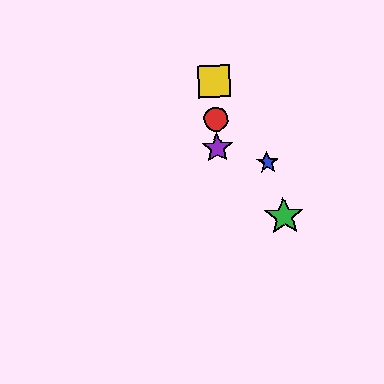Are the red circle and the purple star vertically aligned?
Yes, both are at x≈216.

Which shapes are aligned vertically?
The red circle, the yellow square, the purple star are aligned vertically.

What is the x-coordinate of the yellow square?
The yellow square is at x≈214.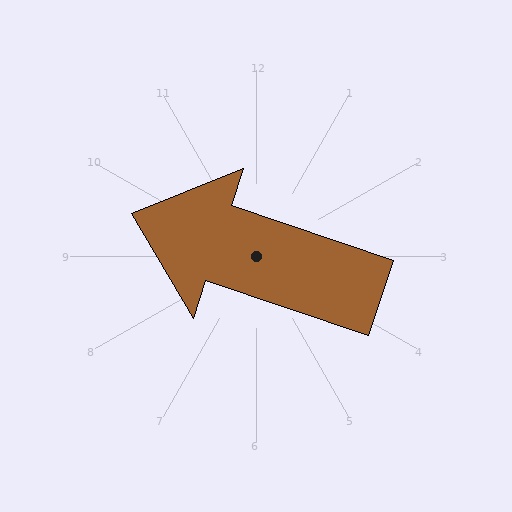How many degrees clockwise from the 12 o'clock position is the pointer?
Approximately 289 degrees.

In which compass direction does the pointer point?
West.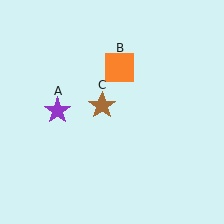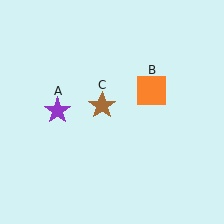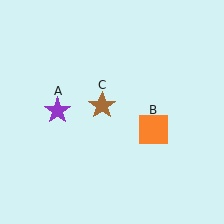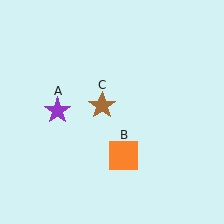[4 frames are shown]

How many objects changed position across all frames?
1 object changed position: orange square (object B).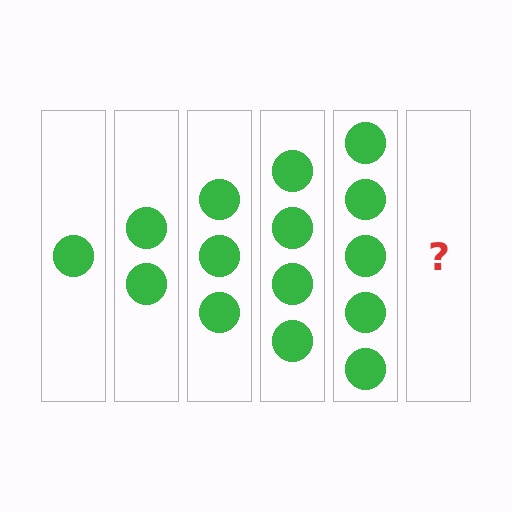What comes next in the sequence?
The next element should be 6 circles.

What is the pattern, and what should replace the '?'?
The pattern is that each step adds one more circle. The '?' should be 6 circles.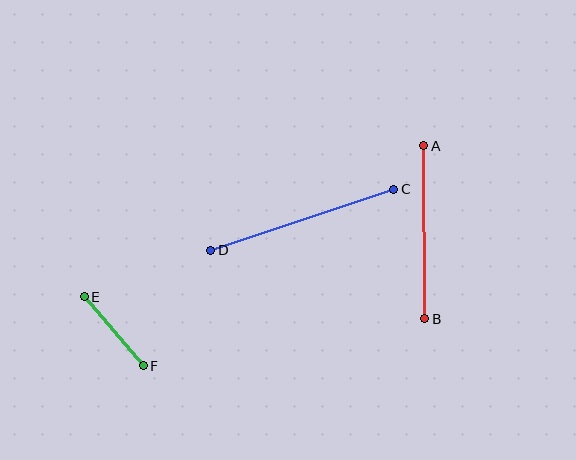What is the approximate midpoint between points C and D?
The midpoint is at approximately (302, 220) pixels.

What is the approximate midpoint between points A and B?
The midpoint is at approximately (424, 232) pixels.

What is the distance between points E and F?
The distance is approximately 91 pixels.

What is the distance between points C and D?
The distance is approximately 193 pixels.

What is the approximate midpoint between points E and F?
The midpoint is at approximately (114, 331) pixels.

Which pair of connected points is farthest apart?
Points C and D are farthest apart.